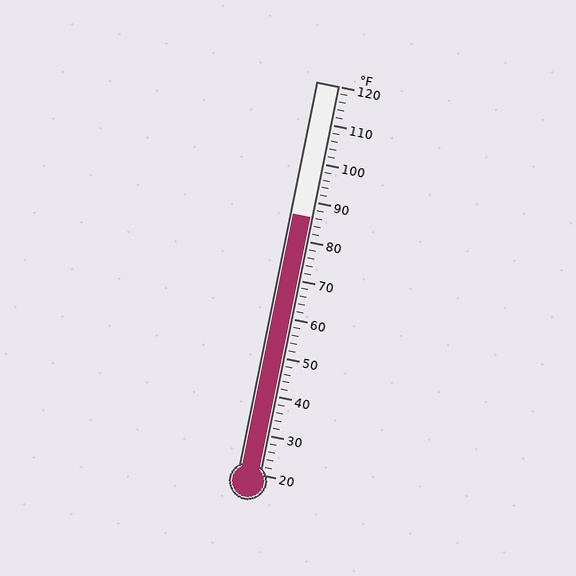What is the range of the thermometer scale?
The thermometer scale ranges from 20°F to 120°F.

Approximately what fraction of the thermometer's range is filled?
The thermometer is filled to approximately 65% of its range.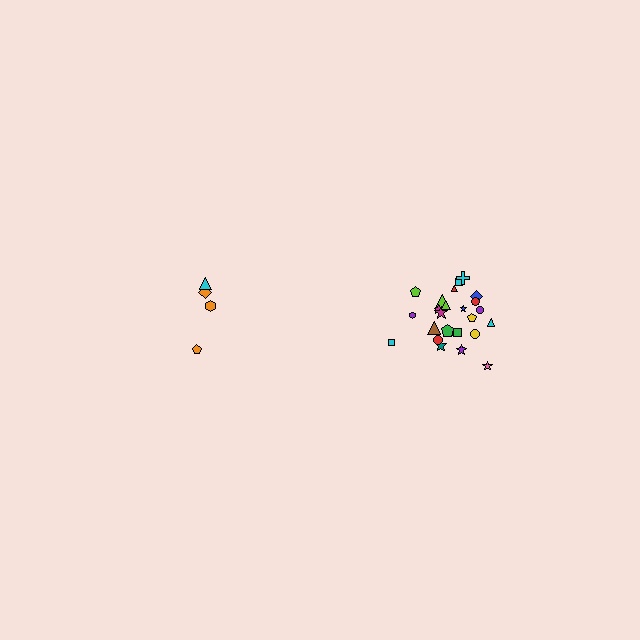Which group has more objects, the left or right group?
The right group.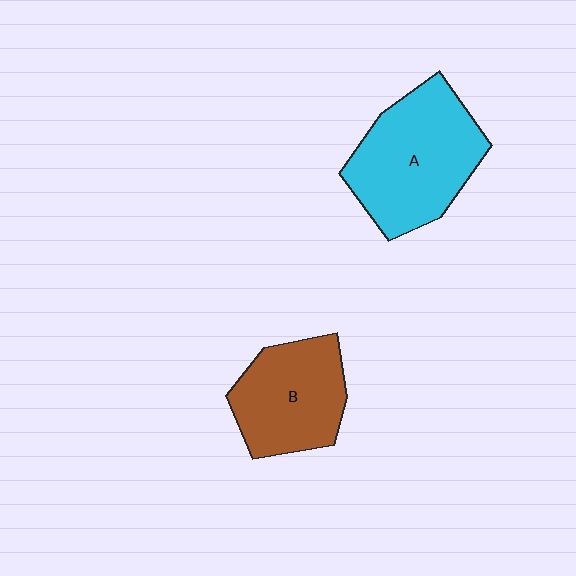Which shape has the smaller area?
Shape B (brown).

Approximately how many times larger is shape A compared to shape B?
Approximately 1.3 times.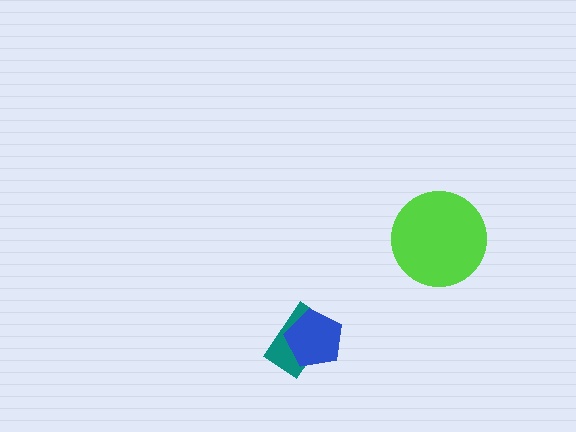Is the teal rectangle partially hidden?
Yes, it is partially covered by another shape.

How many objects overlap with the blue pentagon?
1 object overlaps with the blue pentagon.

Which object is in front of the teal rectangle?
The blue pentagon is in front of the teal rectangle.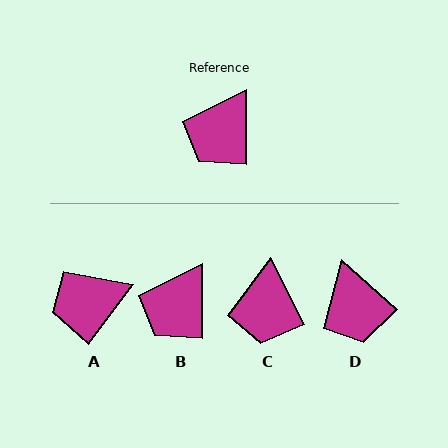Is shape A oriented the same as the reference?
No, it is off by about 37 degrees.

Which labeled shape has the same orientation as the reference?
B.